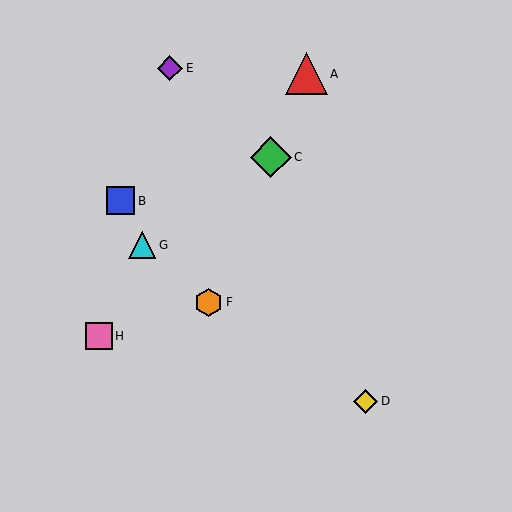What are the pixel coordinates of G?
Object G is at (142, 245).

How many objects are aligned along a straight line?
3 objects (A, C, F) are aligned along a straight line.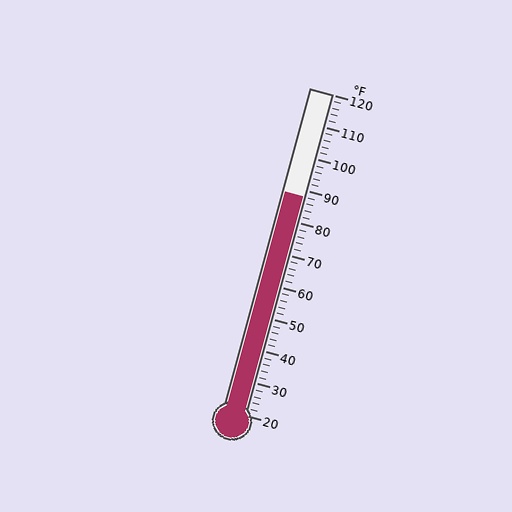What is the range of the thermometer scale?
The thermometer scale ranges from 20°F to 120°F.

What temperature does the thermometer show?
The thermometer shows approximately 88°F.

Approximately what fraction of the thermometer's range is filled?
The thermometer is filled to approximately 70% of its range.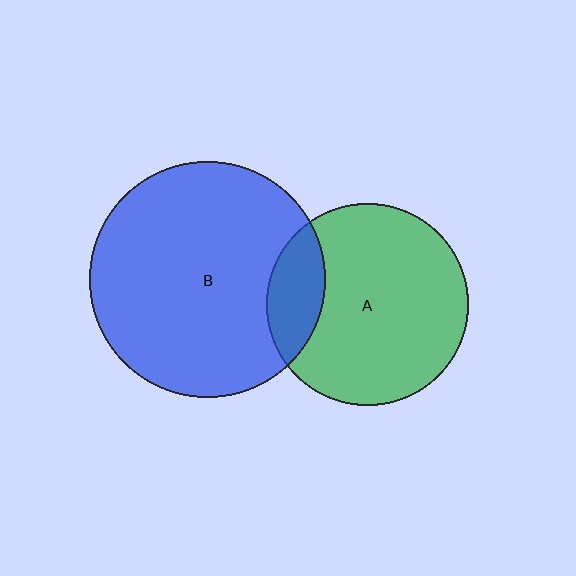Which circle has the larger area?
Circle B (blue).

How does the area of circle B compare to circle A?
Approximately 1.4 times.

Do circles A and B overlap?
Yes.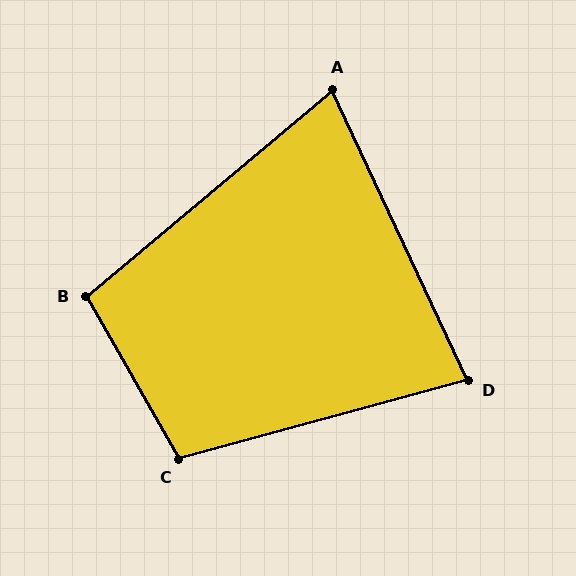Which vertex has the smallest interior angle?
A, at approximately 75 degrees.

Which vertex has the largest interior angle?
C, at approximately 105 degrees.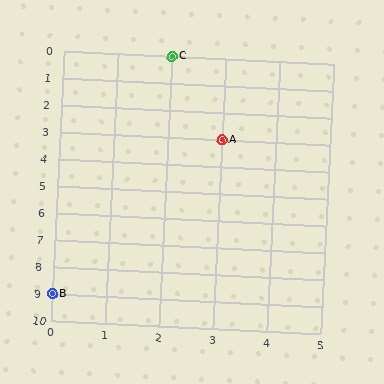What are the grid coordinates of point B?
Point B is at grid coordinates (0, 9).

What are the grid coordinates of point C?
Point C is at grid coordinates (2, 0).